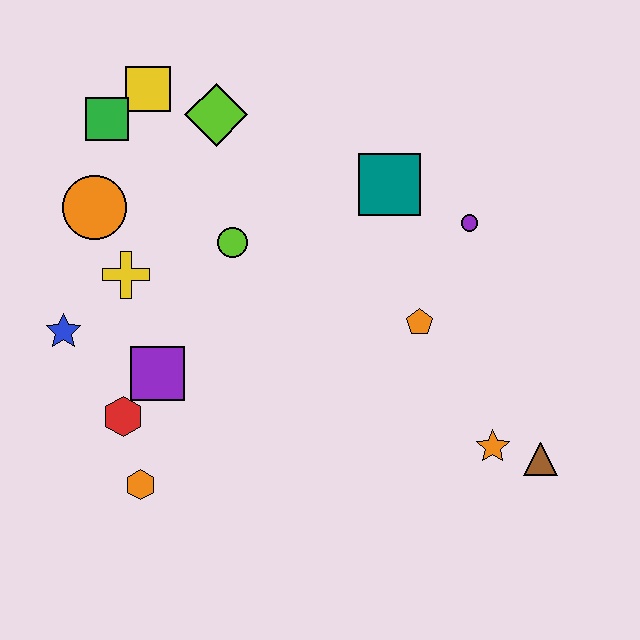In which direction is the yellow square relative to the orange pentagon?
The yellow square is to the left of the orange pentagon.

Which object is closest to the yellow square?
The green square is closest to the yellow square.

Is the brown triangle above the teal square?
No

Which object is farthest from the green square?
The brown triangle is farthest from the green square.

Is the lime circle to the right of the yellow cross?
Yes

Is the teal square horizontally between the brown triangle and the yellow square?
Yes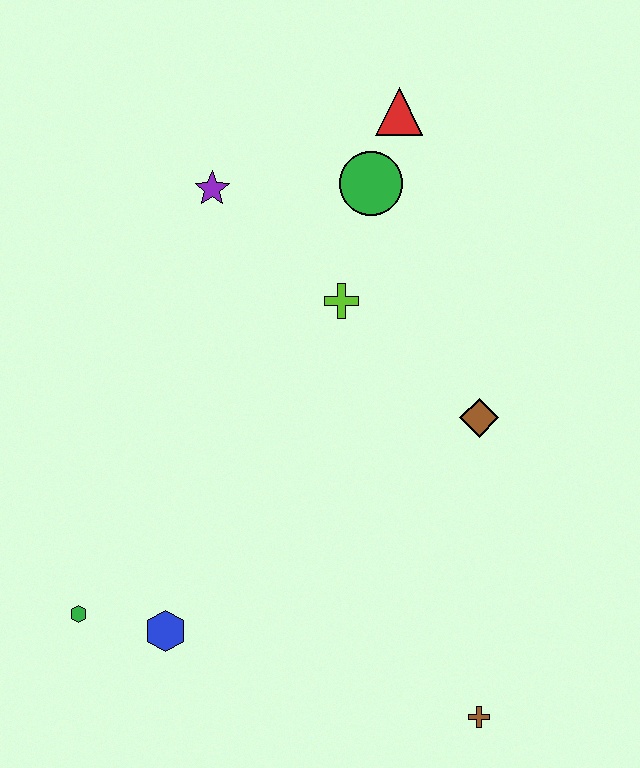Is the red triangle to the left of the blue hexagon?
No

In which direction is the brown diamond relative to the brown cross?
The brown diamond is above the brown cross.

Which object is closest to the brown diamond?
The lime cross is closest to the brown diamond.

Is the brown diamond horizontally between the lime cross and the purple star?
No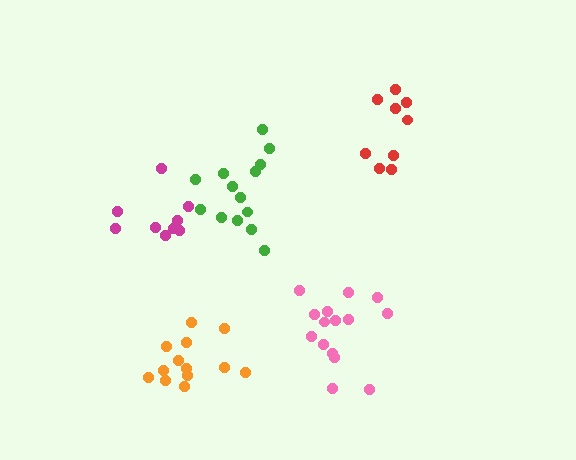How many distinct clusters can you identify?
There are 5 distinct clusters.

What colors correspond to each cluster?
The clusters are colored: red, pink, magenta, orange, green.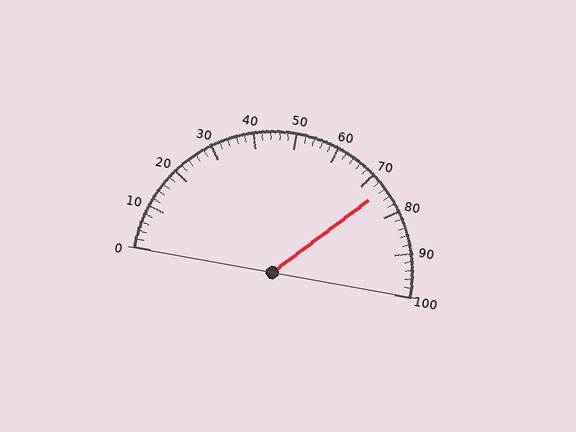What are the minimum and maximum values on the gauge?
The gauge ranges from 0 to 100.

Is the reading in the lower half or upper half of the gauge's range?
The reading is in the upper half of the range (0 to 100).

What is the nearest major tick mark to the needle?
The nearest major tick mark is 70.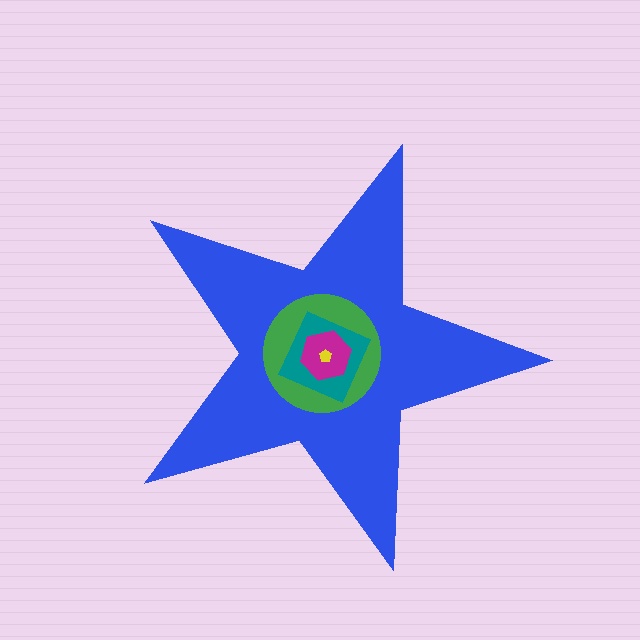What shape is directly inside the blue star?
The green circle.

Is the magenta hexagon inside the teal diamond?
Yes.